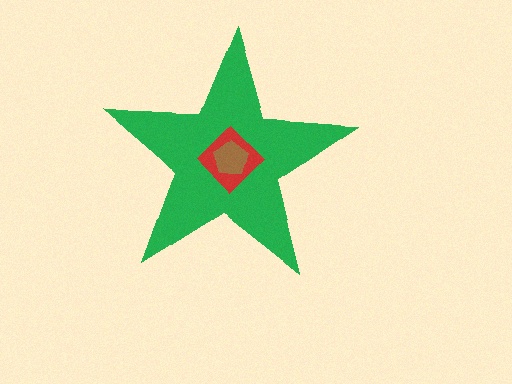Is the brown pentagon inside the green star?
Yes.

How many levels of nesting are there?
3.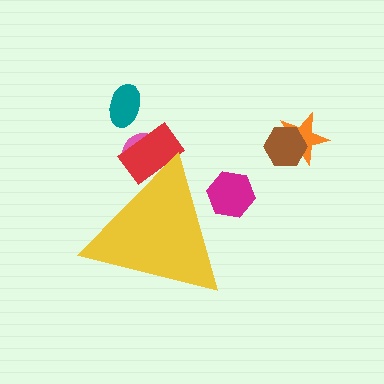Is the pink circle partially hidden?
Yes, the pink circle is partially hidden behind the yellow triangle.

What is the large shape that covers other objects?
A yellow triangle.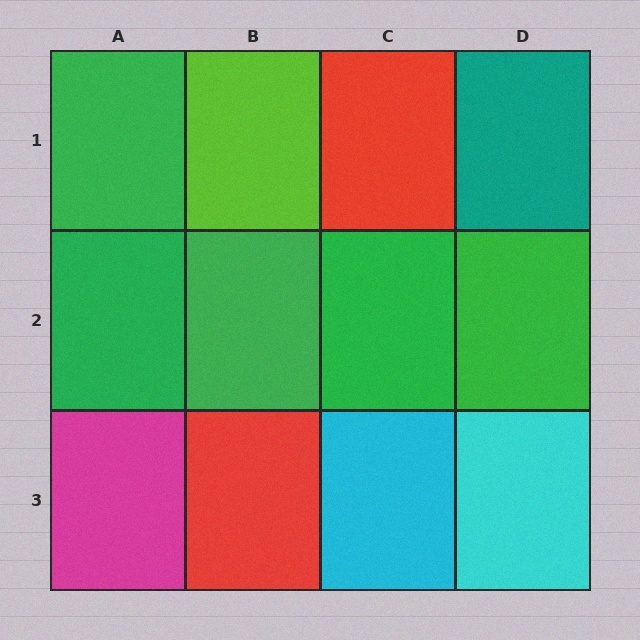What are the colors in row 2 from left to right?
Green, green, green, green.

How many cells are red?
2 cells are red.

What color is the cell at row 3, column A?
Magenta.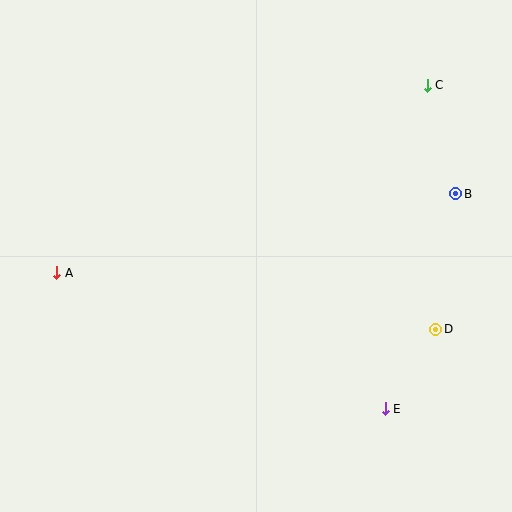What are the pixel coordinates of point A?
Point A is at (57, 273).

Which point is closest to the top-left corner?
Point A is closest to the top-left corner.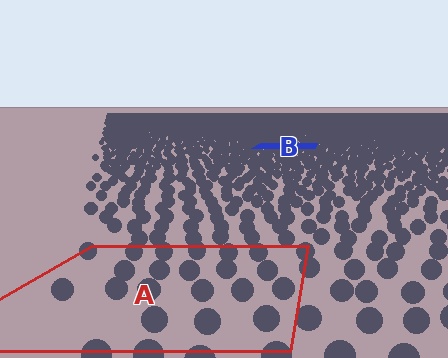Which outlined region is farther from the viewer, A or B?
Region B is farther from the viewer — the texture elements inside it appear smaller and more densely packed.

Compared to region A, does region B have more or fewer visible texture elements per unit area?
Region B has more texture elements per unit area — they are packed more densely because it is farther away.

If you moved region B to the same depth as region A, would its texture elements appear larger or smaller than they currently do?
They would appear larger. At a closer depth, the same texture elements are projected at a bigger on-screen size.